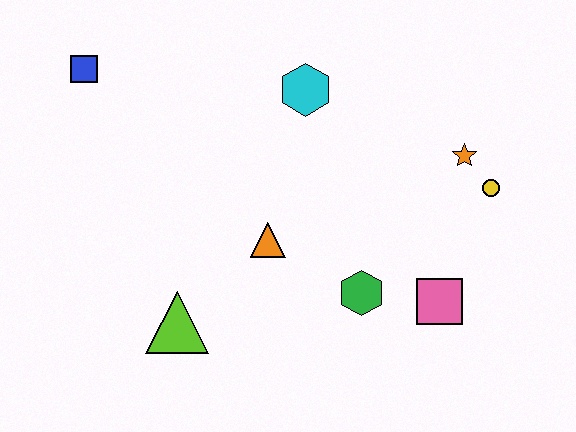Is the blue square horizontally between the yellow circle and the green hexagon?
No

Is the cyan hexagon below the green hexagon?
No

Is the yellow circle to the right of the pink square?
Yes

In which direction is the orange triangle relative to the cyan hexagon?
The orange triangle is below the cyan hexagon.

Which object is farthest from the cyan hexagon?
The lime triangle is farthest from the cyan hexagon.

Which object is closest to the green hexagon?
The pink square is closest to the green hexagon.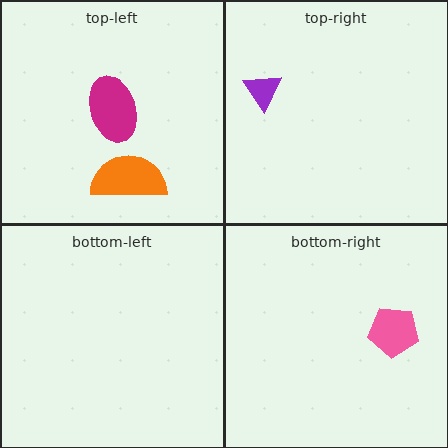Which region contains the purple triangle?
The top-right region.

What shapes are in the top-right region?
The purple triangle.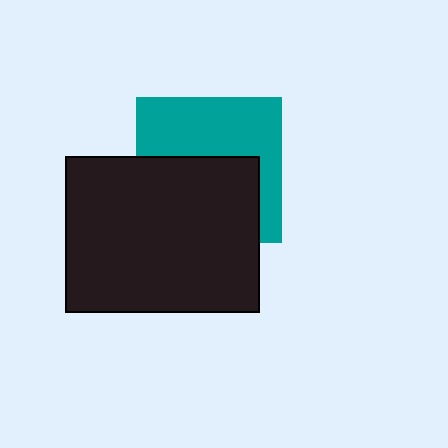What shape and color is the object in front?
The object in front is a black rectangle.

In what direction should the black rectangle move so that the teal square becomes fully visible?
The black rectangle should move down. That is the shortest direction to clear the overlap and leave the teal square fully visible.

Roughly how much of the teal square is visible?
About half of it is visible (roughly 49%).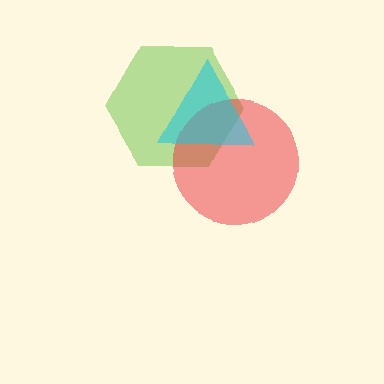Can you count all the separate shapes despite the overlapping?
Yes, there are 3 separate shapes.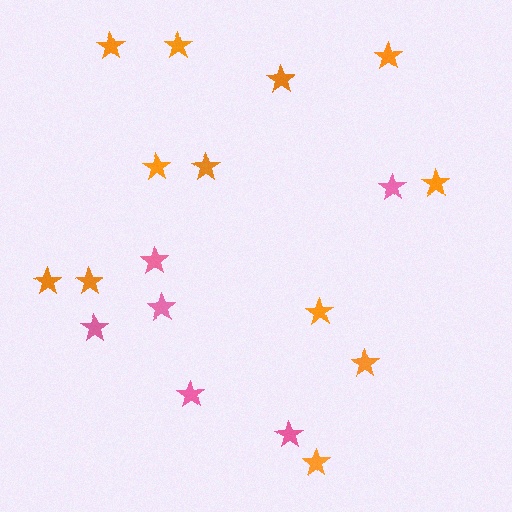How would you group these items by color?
There are 2 groups: one group of pink stars (6) and one group of orange stars (12).